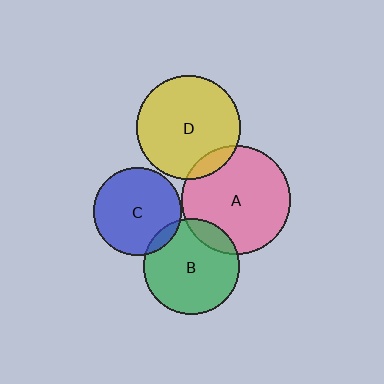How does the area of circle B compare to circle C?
Approximately 1.2 times.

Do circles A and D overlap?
Yes.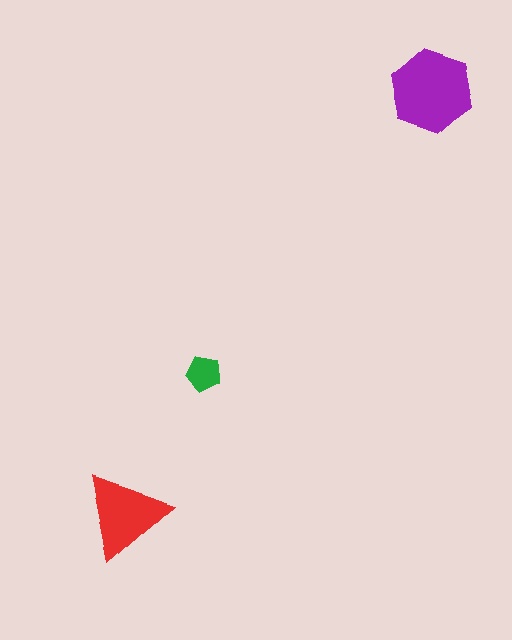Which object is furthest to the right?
The purple hexagon is rightmost.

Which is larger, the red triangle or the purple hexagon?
The purple hexagon.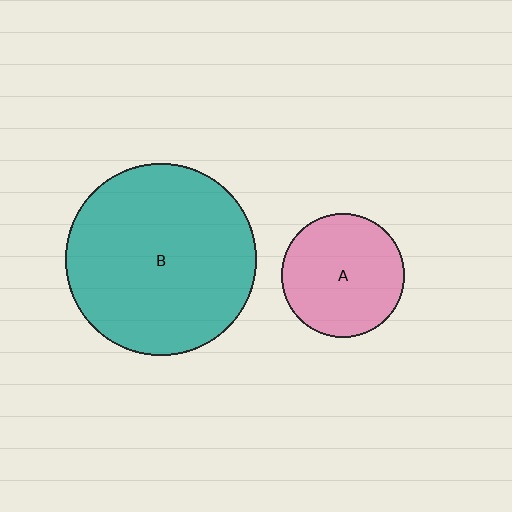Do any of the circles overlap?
No, none of the circles overlap.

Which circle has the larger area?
Circle B (teal).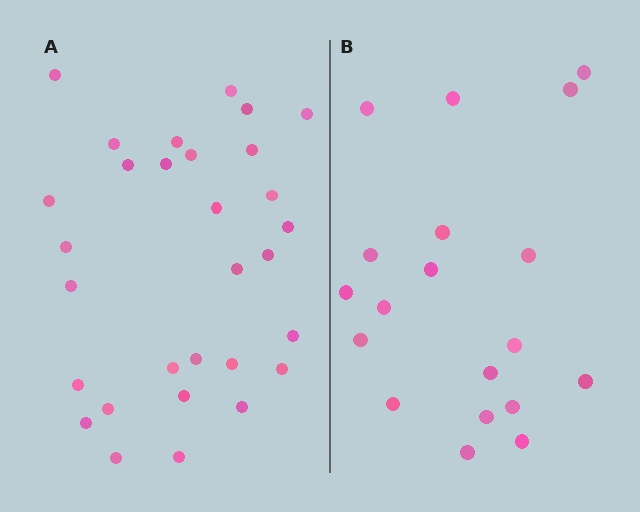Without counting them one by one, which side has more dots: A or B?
Region A (the left region) has more dots.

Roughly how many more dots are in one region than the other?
Region A has roughly 12 or so more dots than region B.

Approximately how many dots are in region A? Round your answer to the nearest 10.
About 30 dots.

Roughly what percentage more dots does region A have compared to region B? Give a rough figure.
About 60% more.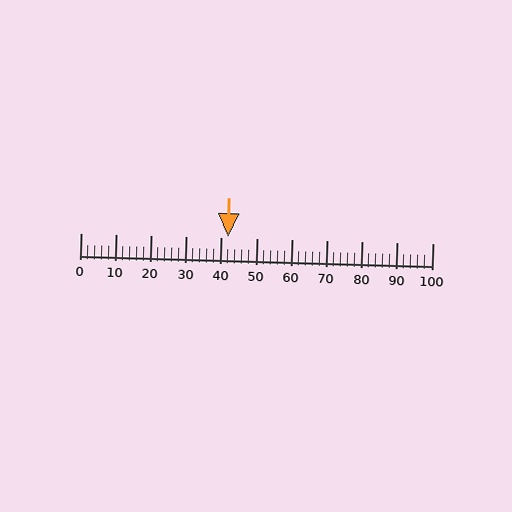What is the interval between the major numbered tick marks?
The major tick marks are spaced 10 units apart.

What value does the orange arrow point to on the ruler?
The orange arrow points to approximately 42.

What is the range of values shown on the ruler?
The ruler shows values from 0 to 100.